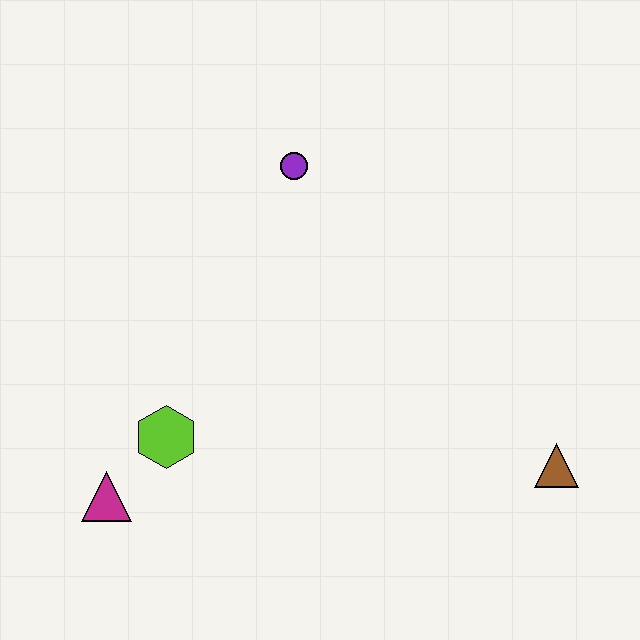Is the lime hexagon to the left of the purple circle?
Yes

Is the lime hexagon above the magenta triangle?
Yes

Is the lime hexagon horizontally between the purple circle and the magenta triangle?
Yes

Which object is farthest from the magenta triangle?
The brown triangle is farthest from the magenta triangle.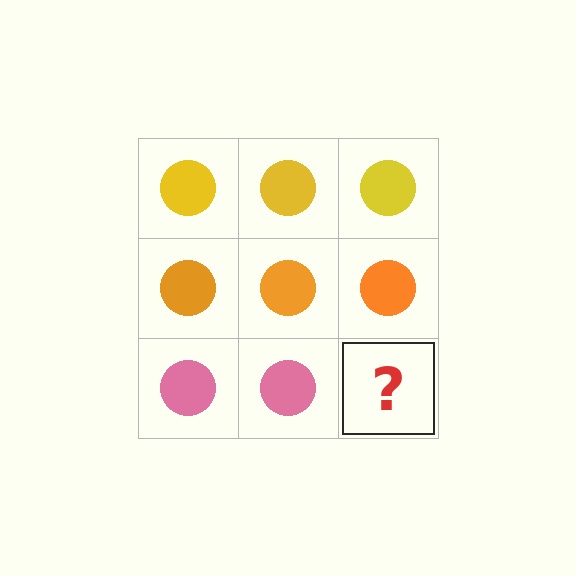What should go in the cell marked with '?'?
The missing cell should contain a pink circle.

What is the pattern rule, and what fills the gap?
The rule is that each row has a consistent color. The gap should be filled with a pink circle.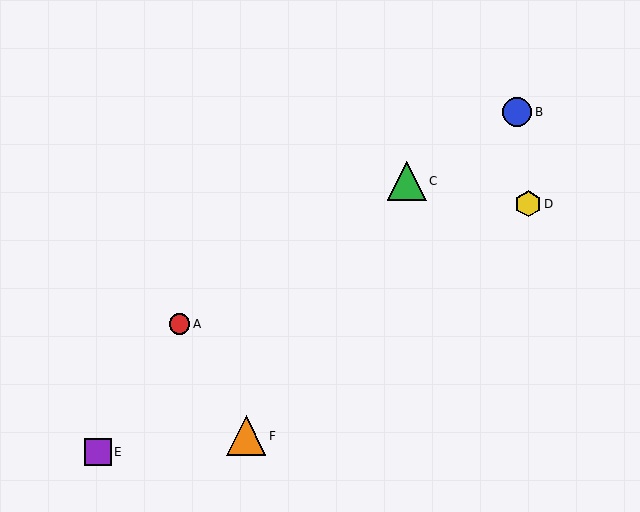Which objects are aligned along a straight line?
Objects A, B, C are aligned along a straight line.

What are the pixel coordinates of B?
Object B is at (517, 112).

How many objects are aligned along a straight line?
3 objects (A, B, C) are aligned along a straight line.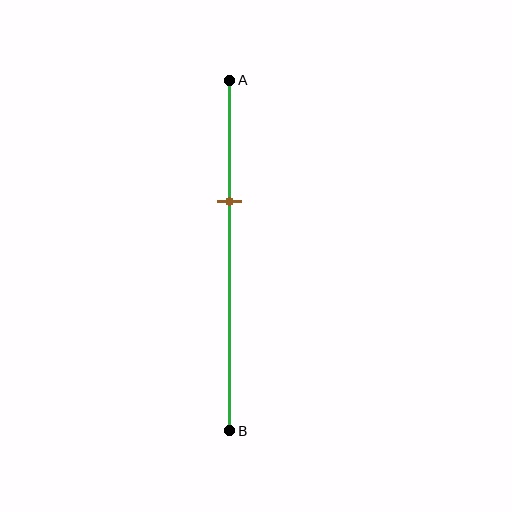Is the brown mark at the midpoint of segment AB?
No, the mark is at about 35% from A, not at the 50% midpoint.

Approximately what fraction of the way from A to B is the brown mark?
The brown mark is approximately 35% of the way from A to B.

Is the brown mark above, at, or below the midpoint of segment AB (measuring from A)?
The brown mark is above the midpoint of segment AB.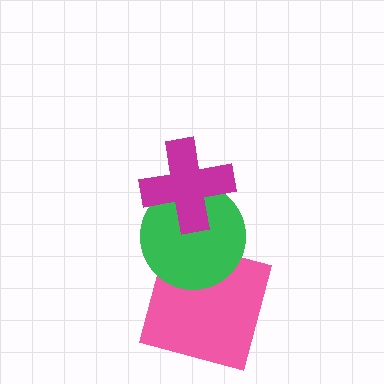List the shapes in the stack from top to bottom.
From top to bottom: the magenta cross, the green circle, the pink square.